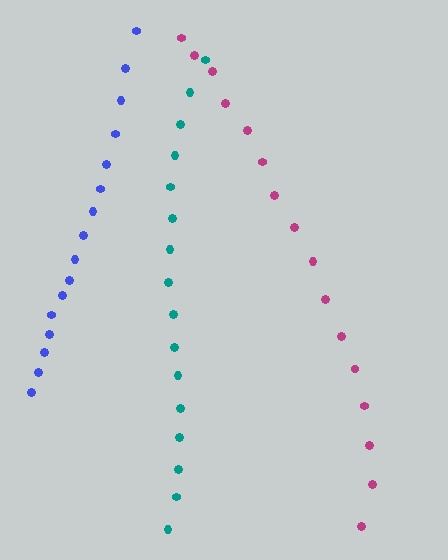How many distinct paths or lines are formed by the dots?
There are 3 distinct paths.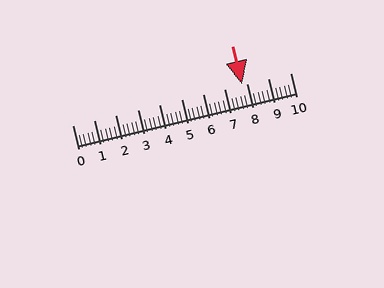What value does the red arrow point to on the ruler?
The red arrow points to approximately 7.8.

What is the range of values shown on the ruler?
The ruler shows values from 0 to 10.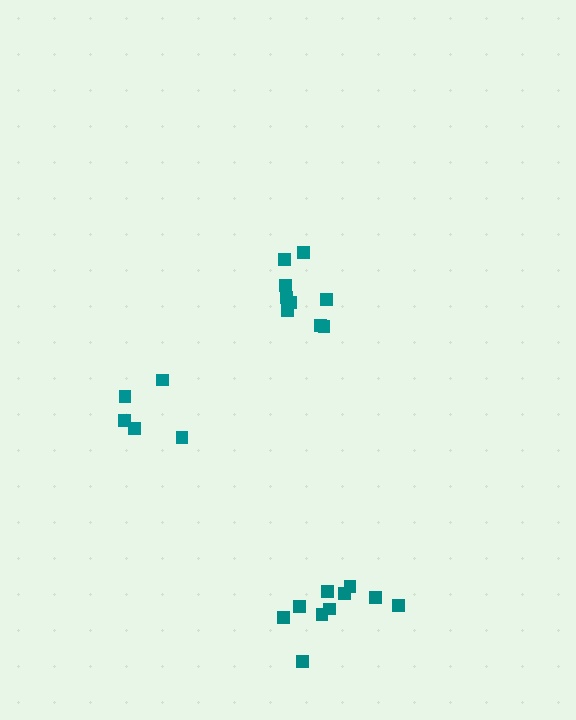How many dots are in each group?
Group 1: 9 dots, Group 2: 5 dots, Group 3: 10 dots (24 total).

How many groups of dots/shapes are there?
There are 3 groups.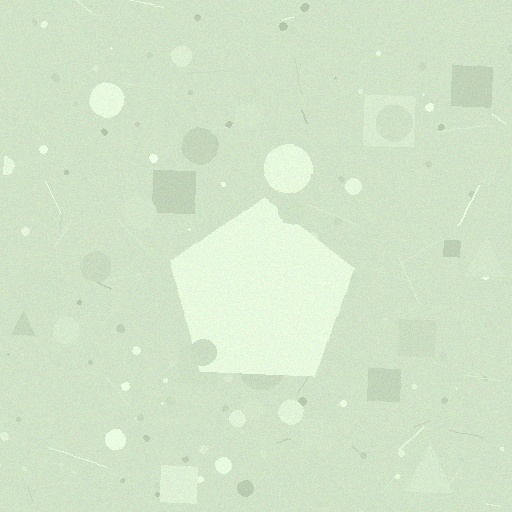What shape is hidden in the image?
A pentagon is hidden in the image.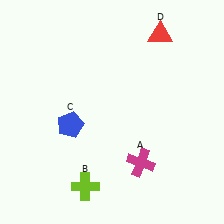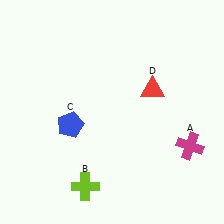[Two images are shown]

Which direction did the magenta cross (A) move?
The magenta cross (A) moved right.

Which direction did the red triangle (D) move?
The red triangle (D) moved down.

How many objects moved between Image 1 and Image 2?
2 objects moved between the two images.